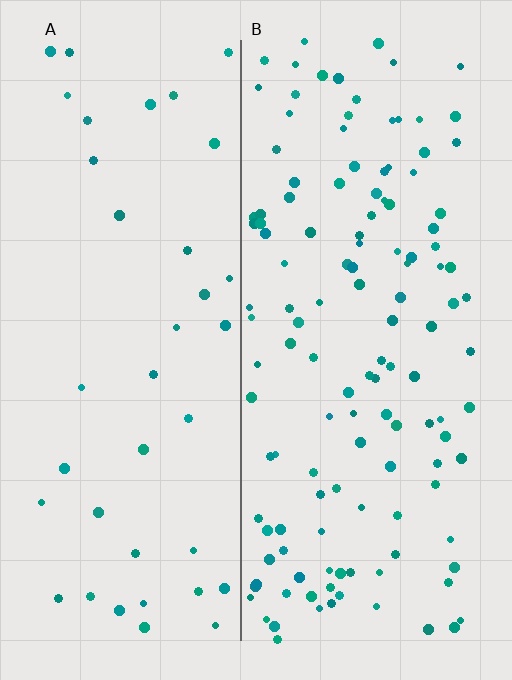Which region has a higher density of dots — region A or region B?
B (the right).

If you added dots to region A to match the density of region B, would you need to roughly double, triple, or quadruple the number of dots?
Approximately triple.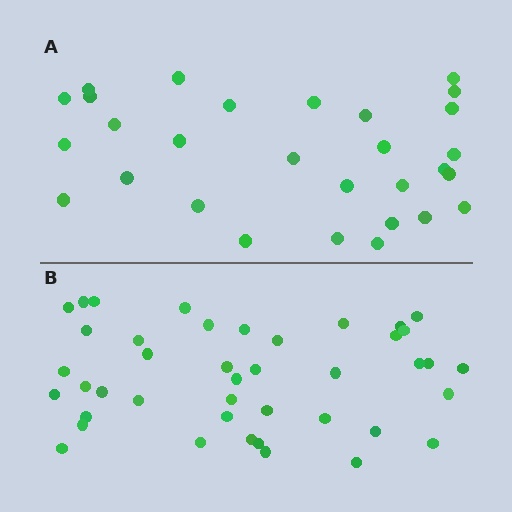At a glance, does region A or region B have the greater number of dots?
Region B (the bottom region) has more dots.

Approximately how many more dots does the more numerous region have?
Region B has approximately 15 more dots than region A.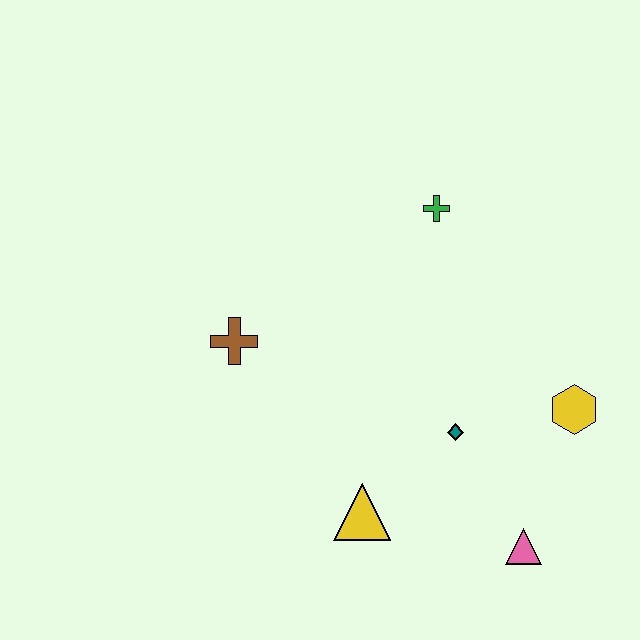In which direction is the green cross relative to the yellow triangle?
The green cross is above the yellow triangle.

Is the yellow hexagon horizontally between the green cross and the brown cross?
No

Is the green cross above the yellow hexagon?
Yes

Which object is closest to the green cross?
The teal diamond is closest to the green cross.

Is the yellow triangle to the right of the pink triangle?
No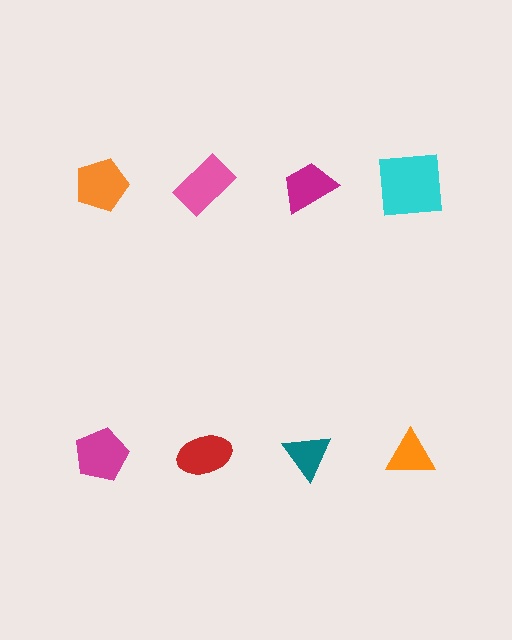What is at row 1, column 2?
A pink rectangle.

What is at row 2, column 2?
A red ellipse.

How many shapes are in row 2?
4 shapes.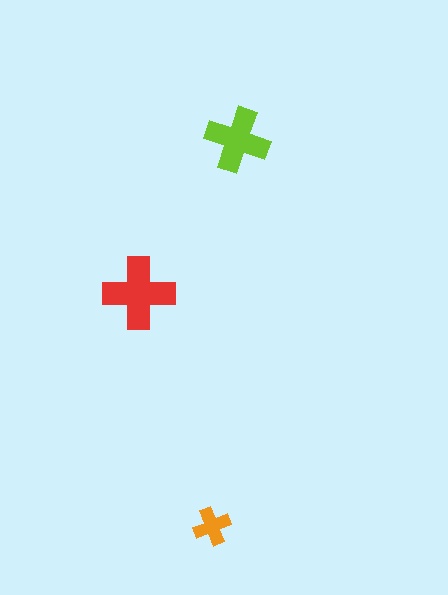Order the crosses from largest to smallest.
the red one, the lime one, the orange one.